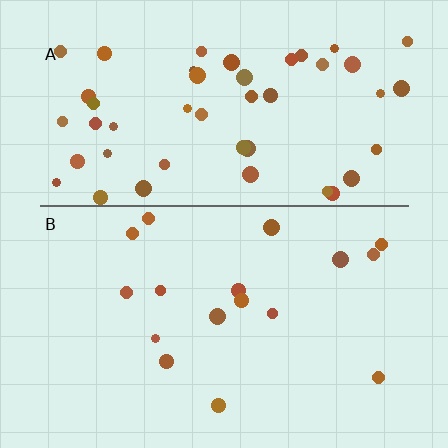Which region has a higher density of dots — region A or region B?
A (the top).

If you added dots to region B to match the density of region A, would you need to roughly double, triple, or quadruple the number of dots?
Approximately triple.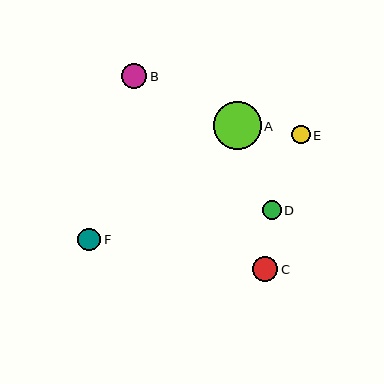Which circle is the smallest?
Circle E is the smallest with a size of approximately 18 pixels.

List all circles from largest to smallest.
From largest to smallest: A, B, C, F, D, E.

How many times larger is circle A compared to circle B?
Circle A is approximately 1.9 times the size of circle B.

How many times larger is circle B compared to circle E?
Circle B is approximately 1.4 times the size of circle E.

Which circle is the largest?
Circle A is the largest with a size of approximately 48 pixels.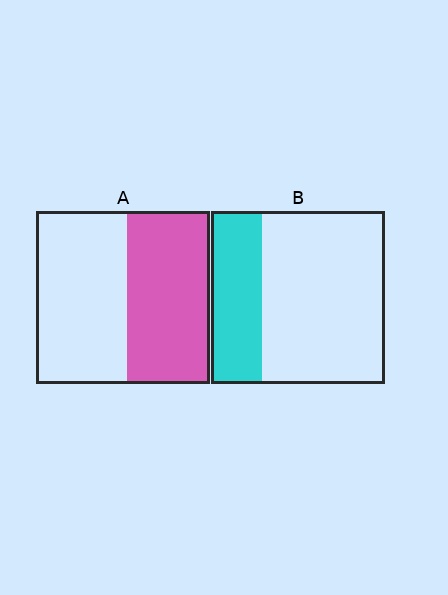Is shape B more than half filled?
No.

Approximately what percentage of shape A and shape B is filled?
A is approximately 50% and B is approximately 30%.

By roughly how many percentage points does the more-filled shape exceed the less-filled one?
By roughly 20 percentage points (A over B).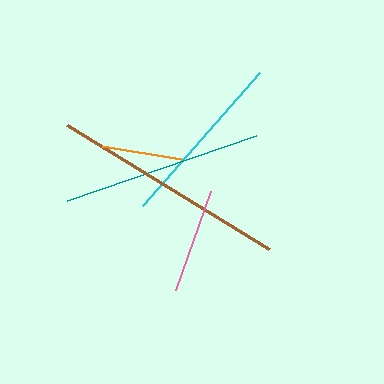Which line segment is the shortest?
The orange line is the shortest at approximately 79 pixels.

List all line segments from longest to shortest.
From longest to shortest: brown, teal, cyan, pink, orange.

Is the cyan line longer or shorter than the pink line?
The cyan line is longer than the pink line.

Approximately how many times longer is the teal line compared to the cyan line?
The teal line is approximately 1.1 times the length of the cyan line.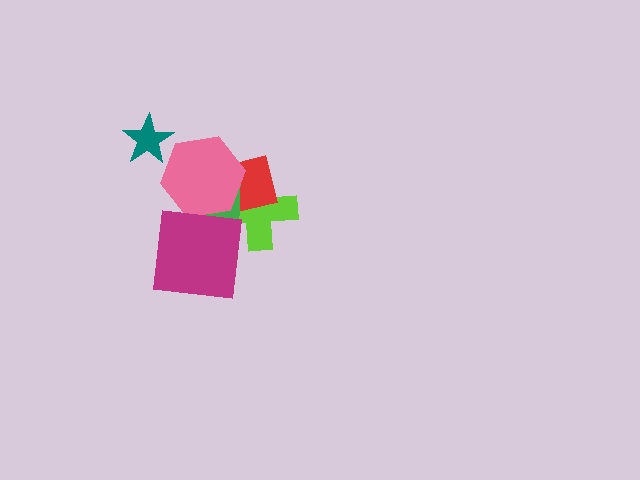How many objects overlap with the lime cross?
3 objects overlap with the lime cross.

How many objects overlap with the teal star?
0 objects overlap with the teal star.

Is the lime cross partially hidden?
Yes, it is partially covered by another shape.